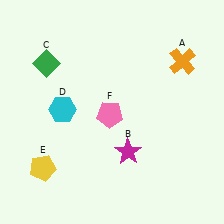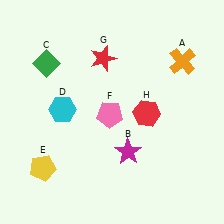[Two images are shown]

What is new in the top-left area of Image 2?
A red star (G) was added in the top-left area of Image 2.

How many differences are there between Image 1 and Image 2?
There are 2 differences between the two images.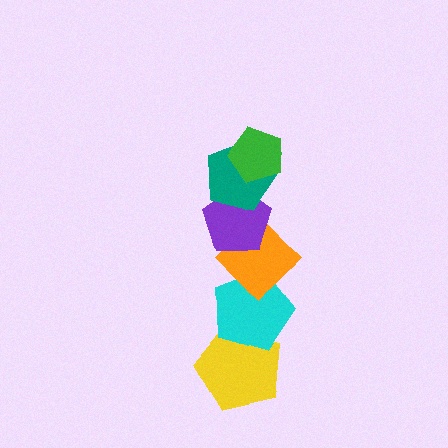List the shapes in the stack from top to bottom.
From top to bottom: the green pentagon, the teal pentagon, the purple pentagon, the orange diamond, the cyan pentagon, the yellow pentagon.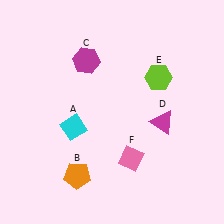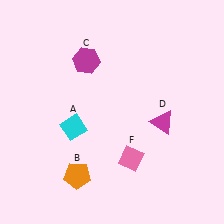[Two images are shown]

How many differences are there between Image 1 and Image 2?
There is 1 difference between the two images.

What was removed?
The lime hexagon (E) was removed in Image 2.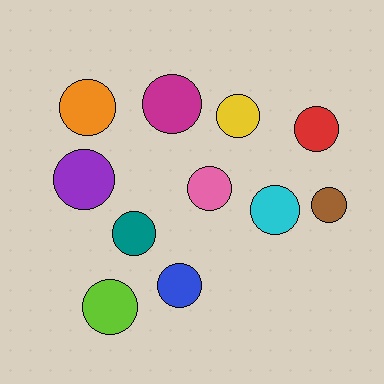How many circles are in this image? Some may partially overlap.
There are 11 circles.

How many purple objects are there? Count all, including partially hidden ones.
There is 1 purple object.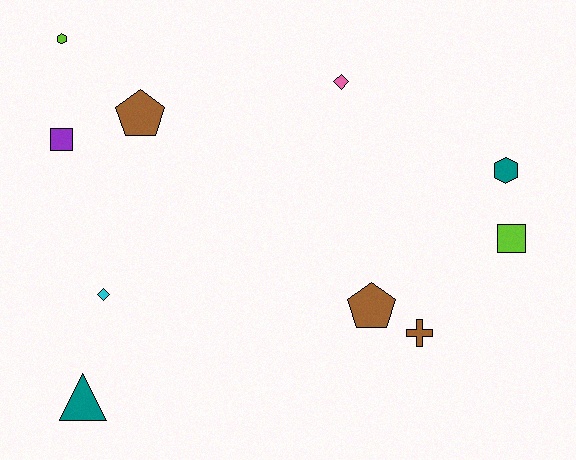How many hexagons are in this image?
There are 2 hexagons.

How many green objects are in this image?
There are no green objects.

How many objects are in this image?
There are 10 objects.